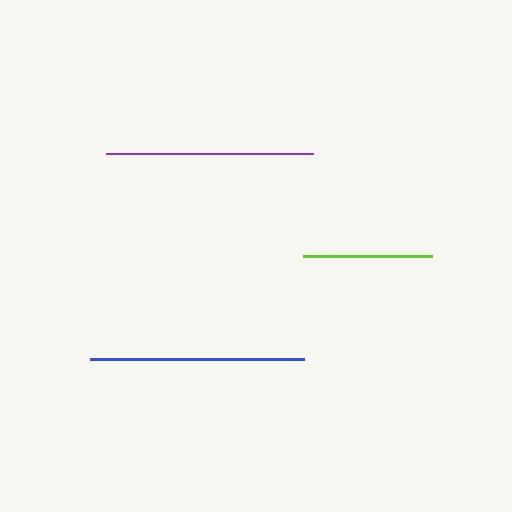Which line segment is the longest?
The blue line is the longest at approximately 215 pixels.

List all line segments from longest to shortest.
From longest to shortest: blue, purple, lime.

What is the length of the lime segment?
The lime segment is approximately 130 pixels long.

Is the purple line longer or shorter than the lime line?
The purple line is longer than the lime line.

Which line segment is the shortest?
The lime line is the shortest at approximately 130 pixels.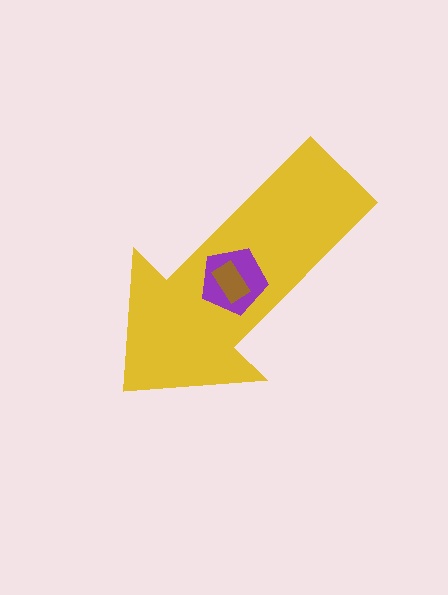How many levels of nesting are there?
3.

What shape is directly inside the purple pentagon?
The brown rectangle.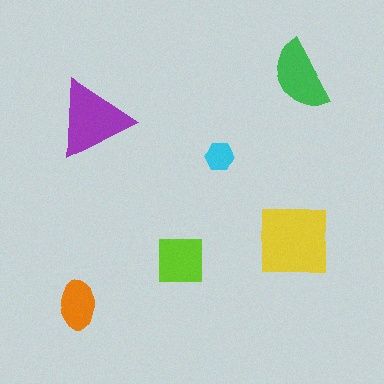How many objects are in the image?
There are 6 objects in the image.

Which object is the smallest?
The cyan hexagon.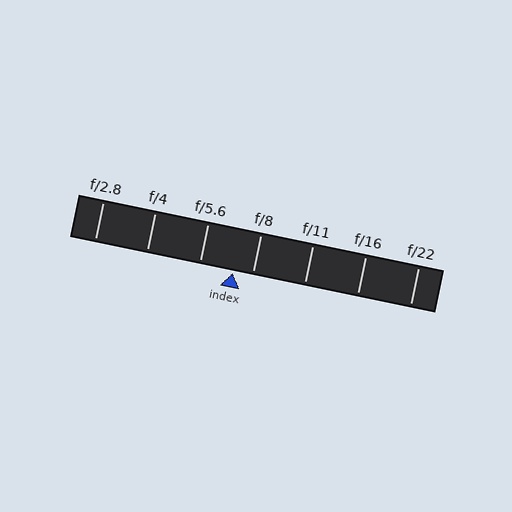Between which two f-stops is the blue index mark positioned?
The index mark is between f/5.6 and f/8.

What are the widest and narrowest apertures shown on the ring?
The widest aperture shown is f/2.8 and the narrowest is f/22.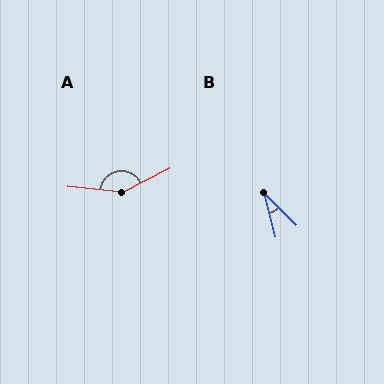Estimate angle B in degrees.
Approximately 30 degrees.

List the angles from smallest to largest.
B (30°), A (147°).